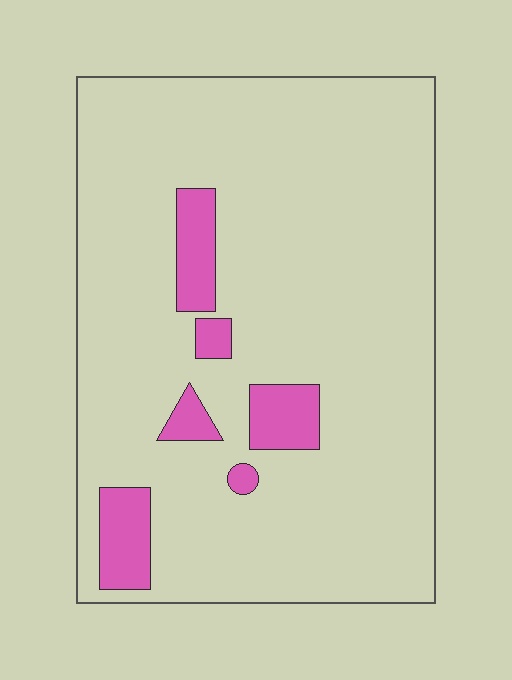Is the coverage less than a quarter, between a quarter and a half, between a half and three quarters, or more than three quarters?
Less than a quarter.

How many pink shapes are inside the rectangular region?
6.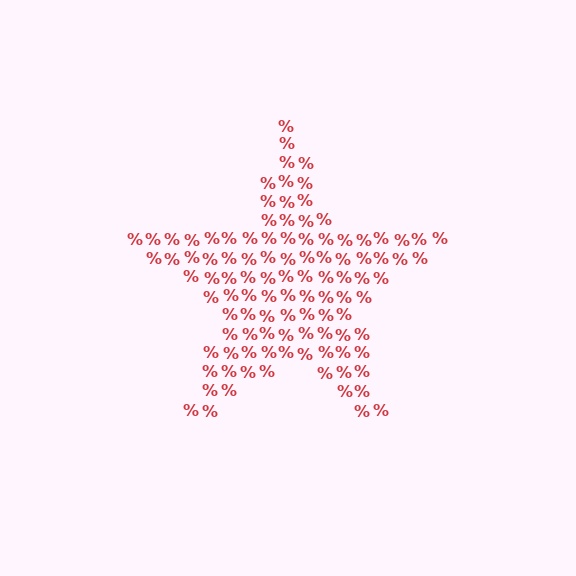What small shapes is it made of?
It is made of small percent signs.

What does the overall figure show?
The overall figure shows a star.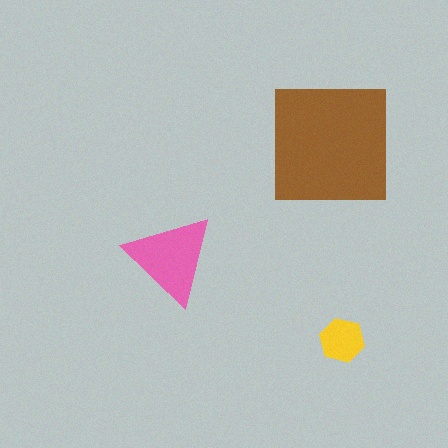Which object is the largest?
The brown square.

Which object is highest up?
The brown square is topmost.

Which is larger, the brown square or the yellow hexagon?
The brown square.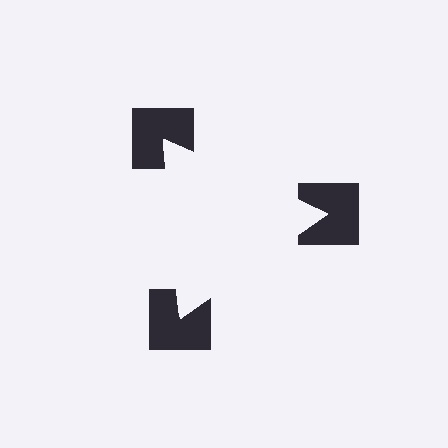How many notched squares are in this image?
There are 3 — one at each vertex of the illusory triangle.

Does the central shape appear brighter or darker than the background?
It typically appears slightly brighter than the background, even though no actual brightness change is drawn.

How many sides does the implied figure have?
3 sides.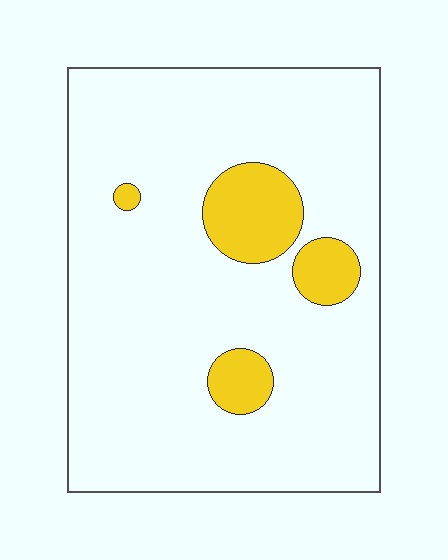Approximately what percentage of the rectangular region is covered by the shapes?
Approximately 10%.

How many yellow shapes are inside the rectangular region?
4.